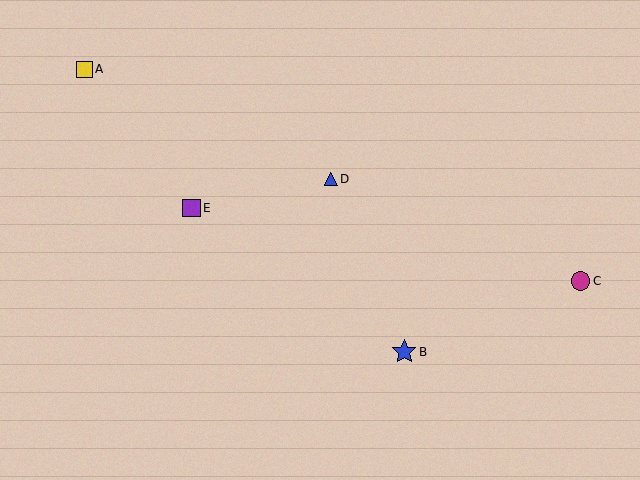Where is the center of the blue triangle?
The center of the blue triangle is at (331, 179).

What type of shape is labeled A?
Shape A is a yellow square.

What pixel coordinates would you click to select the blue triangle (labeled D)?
Click at (331, 179) to select the blue triangle D.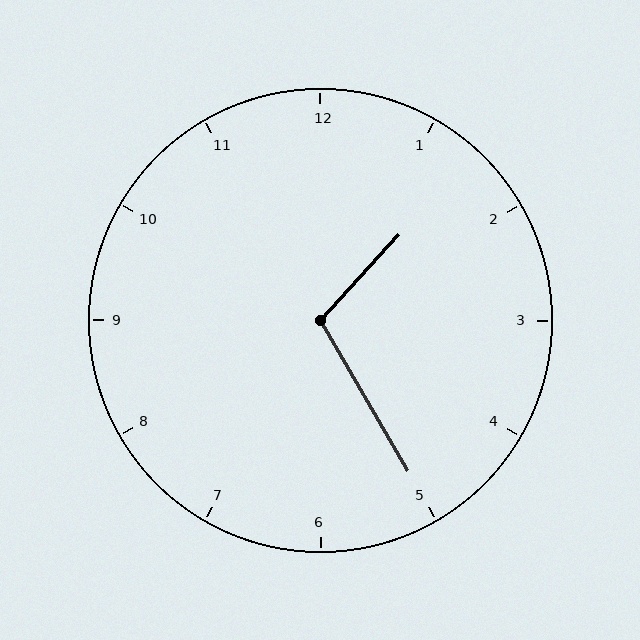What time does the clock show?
1:25.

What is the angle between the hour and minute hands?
Approximately 108 degrees.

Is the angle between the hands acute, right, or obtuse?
It is obtuse.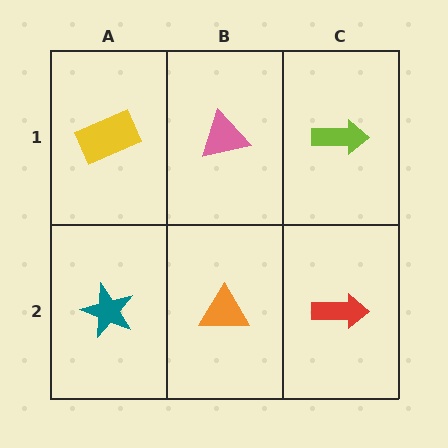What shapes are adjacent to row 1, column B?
An orange triangle (row 2, column B), a yellow rectangle (row 1, column A), a lime arrow (row 1, column C).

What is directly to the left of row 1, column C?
A pink triangle.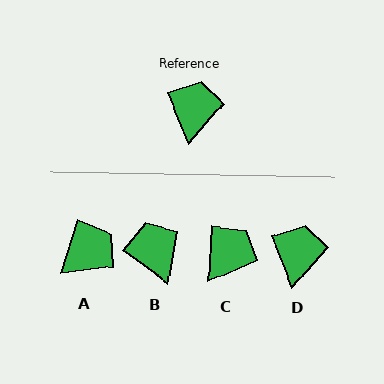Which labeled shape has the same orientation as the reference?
D.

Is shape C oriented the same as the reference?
No, it is off by about 25 degrees.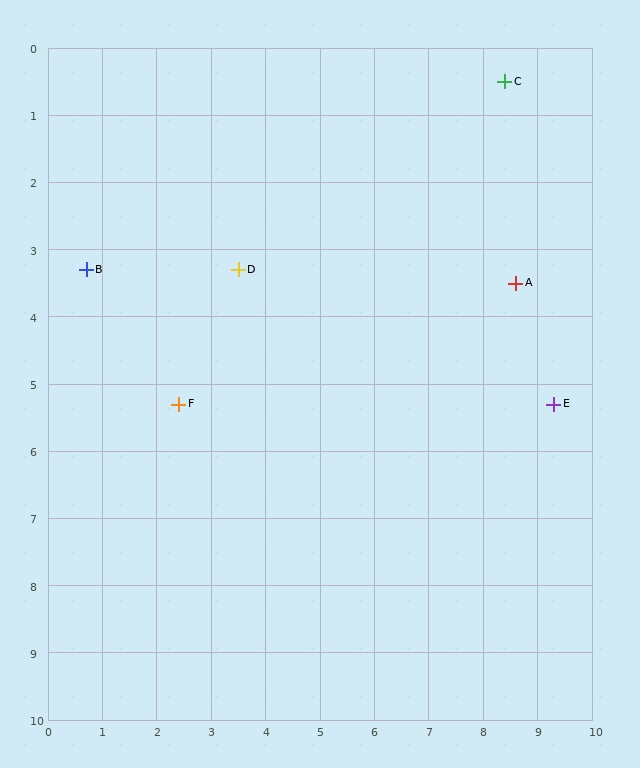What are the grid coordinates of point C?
Point C is at approximately (8.4, 0.5).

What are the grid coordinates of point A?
Point A is at approximately (8.6, 3.5).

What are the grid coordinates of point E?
Point E is at approximately (9.3, 5.3).